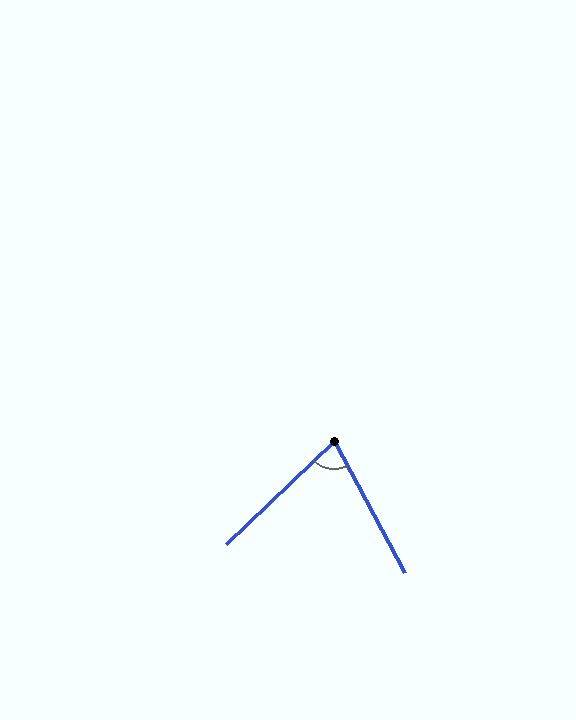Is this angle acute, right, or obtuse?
It is acute.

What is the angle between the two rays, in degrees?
Approximately 75 degrees.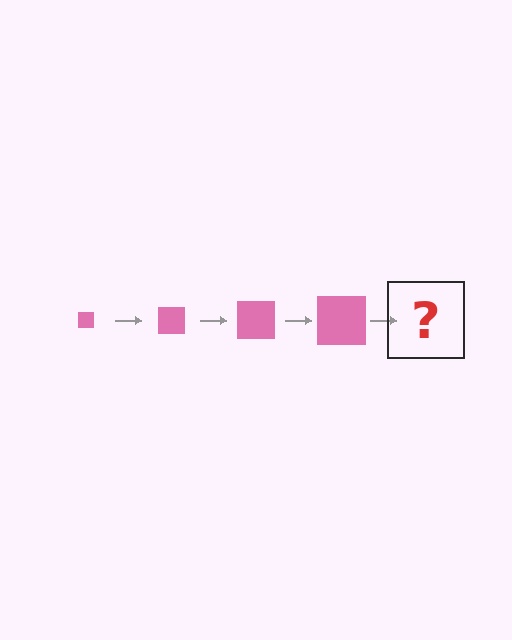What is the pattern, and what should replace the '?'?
The pattern is that the square gets progressively larger each step. The '?' should be a pink square, larger than the previous one.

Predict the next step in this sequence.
The next step is a pink square, larger than the previous one.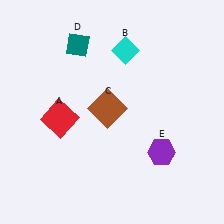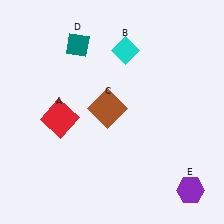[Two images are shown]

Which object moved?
The purple hexagon (E) moved down.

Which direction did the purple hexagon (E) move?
The purple hexagon (E) moved down.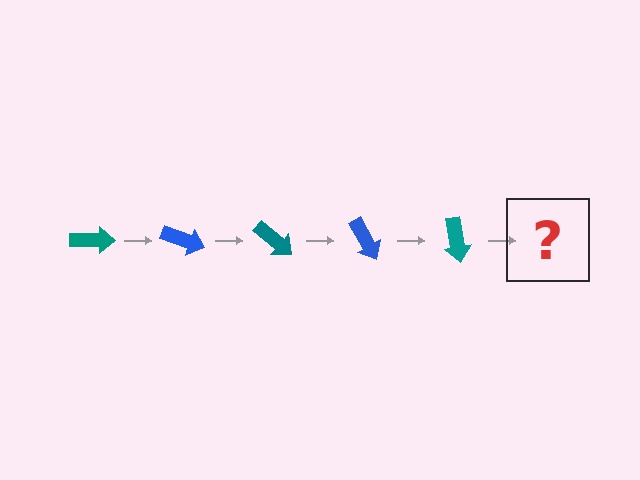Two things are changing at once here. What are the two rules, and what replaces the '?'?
The two rules are that it rotates 20 degrees each step and the color cycles through teal and blue. The '?' should be a blue arrow, rotated 100 degrees from the start.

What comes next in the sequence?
The next element should be a blue arrow, rotated 100 degrees from the start.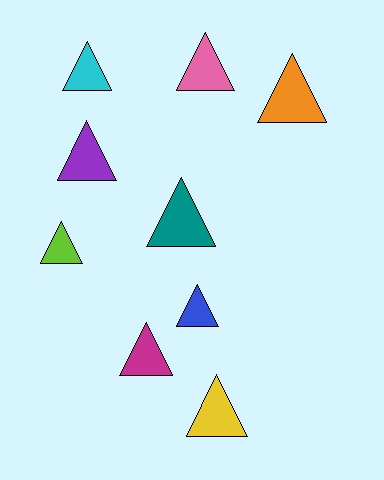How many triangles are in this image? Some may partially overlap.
There are 9 triangles.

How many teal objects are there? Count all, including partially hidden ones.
There is 1 teal object.